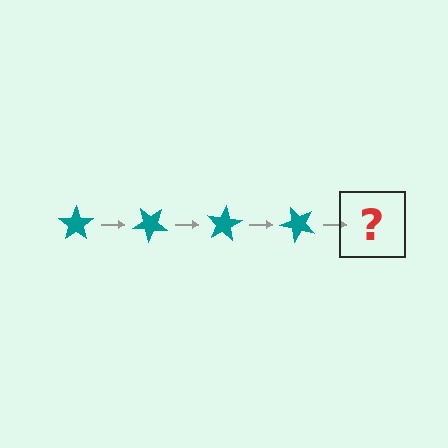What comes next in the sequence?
The next element should be a teal star rotated 160 degrees.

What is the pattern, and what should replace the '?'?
The pattern is that the star rotates 40 degrees each step. The '?' should be a teal star rotated 160 degrees.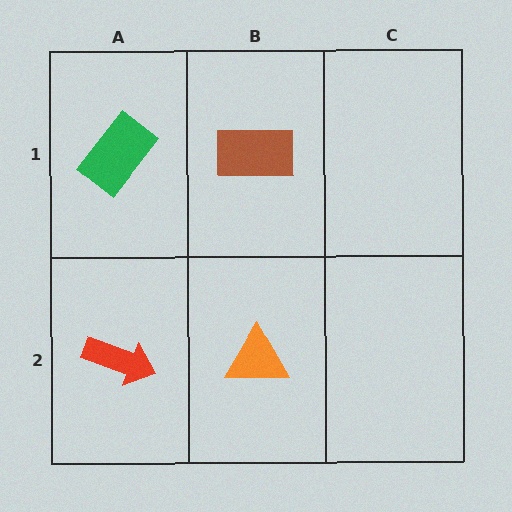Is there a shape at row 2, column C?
No, that cell is empty.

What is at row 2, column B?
An orange triangle.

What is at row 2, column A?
A red arrow.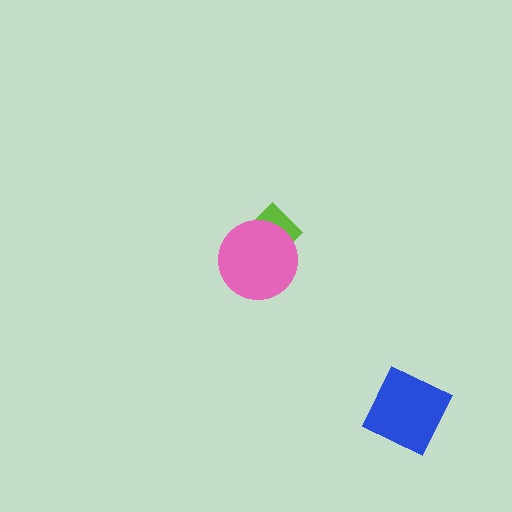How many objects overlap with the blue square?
0 objects overlap with the blue square.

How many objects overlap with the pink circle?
1 object overlaps with the pink circle.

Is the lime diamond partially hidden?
Yes, it is partially covered by another shape.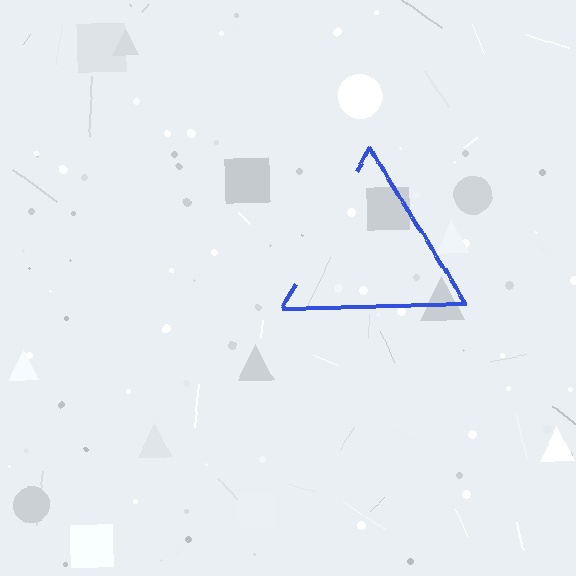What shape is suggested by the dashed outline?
The dashed outline suggests a triangle.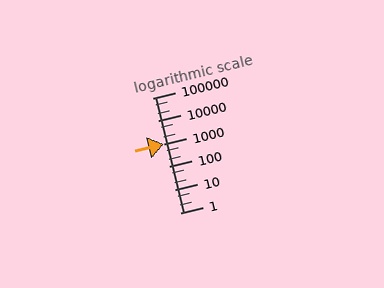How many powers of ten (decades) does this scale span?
The scale spans 5 decades, from 1 to 100000.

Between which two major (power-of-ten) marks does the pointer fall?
The pointer is between 1000 and 10000.